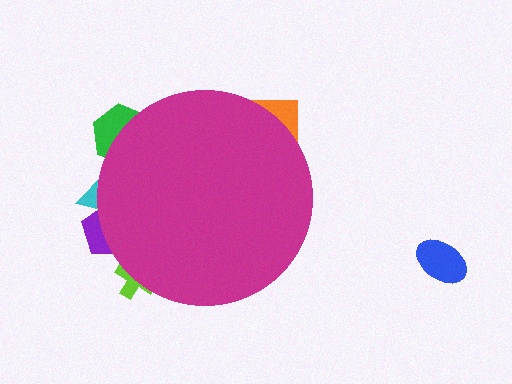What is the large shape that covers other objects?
A magenta circle.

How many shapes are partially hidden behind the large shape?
5 shapes are partially hidden.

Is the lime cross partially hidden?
Yes, the lime cross is partially hidden behind the magenta circle.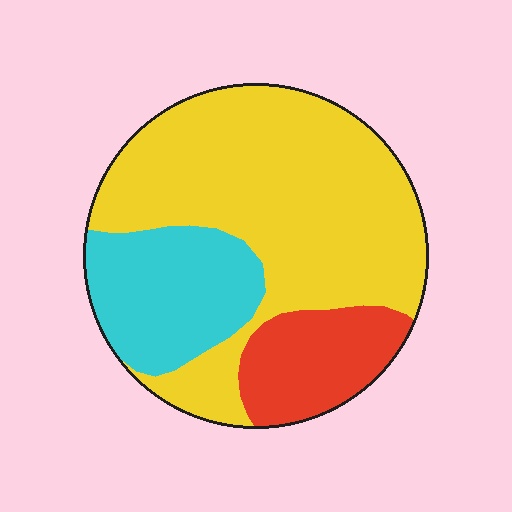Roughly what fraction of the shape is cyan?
Cyan covers roughly 20% of the shape.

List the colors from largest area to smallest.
From largest to smallest: yellow, cyan, red.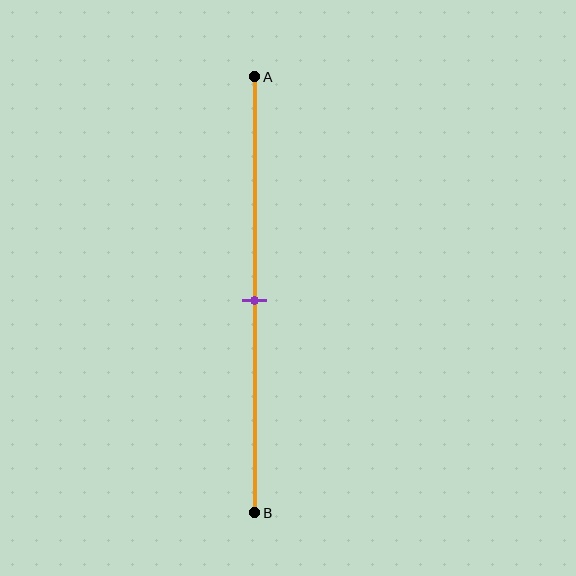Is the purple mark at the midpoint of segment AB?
Yes, the mark is approximately at the midpoint.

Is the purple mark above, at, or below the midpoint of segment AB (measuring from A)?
The purple mark is approximately at the midpoint of segment AB.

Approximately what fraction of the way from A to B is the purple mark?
The purple mark is approximately 50% of the way from A to B.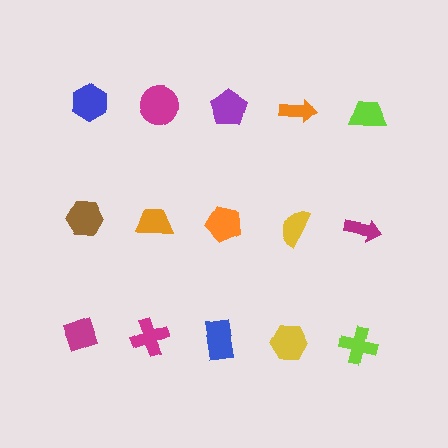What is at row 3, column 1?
A magenta diamond.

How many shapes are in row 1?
5 shapes.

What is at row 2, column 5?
A magenta arrow.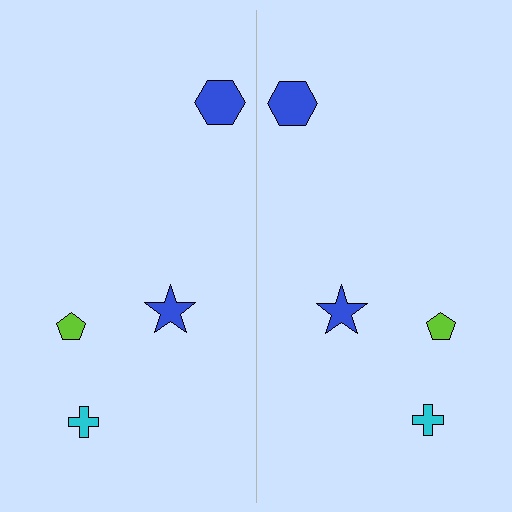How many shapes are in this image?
There are 8 shapes in this image.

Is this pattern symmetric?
Yes, this pattern has bilateral (reflection) symmetry.